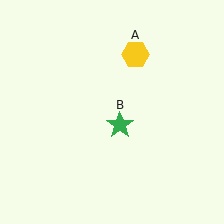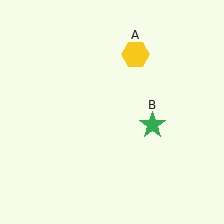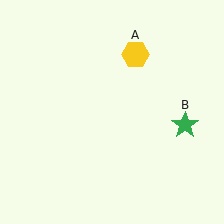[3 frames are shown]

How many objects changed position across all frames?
1 object changed position: green star (object B).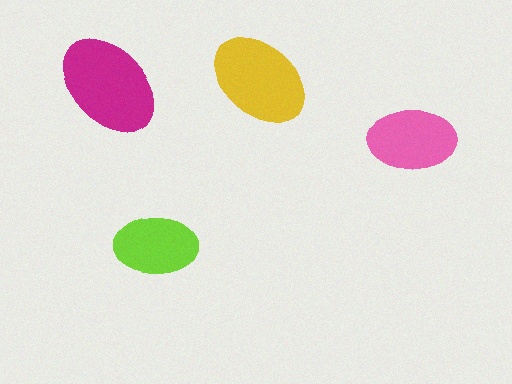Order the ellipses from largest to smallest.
the magenta one, the yellow one, the pink one, the lime one.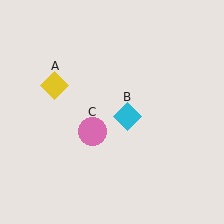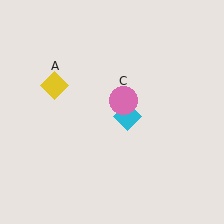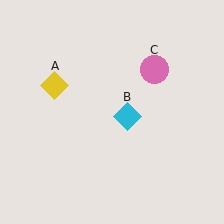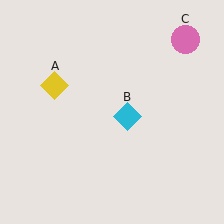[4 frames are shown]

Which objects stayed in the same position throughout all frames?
Yellow diamond (object A) and cyan diamond (object B) remained stationary.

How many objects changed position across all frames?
1 object changed position: pink circle (object C).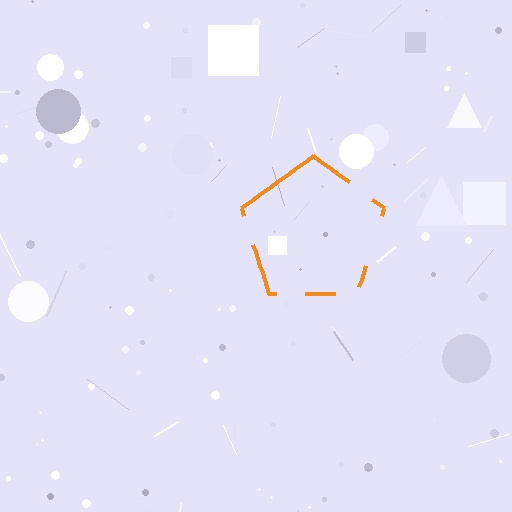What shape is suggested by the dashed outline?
The dashed outline suggests a pentagon.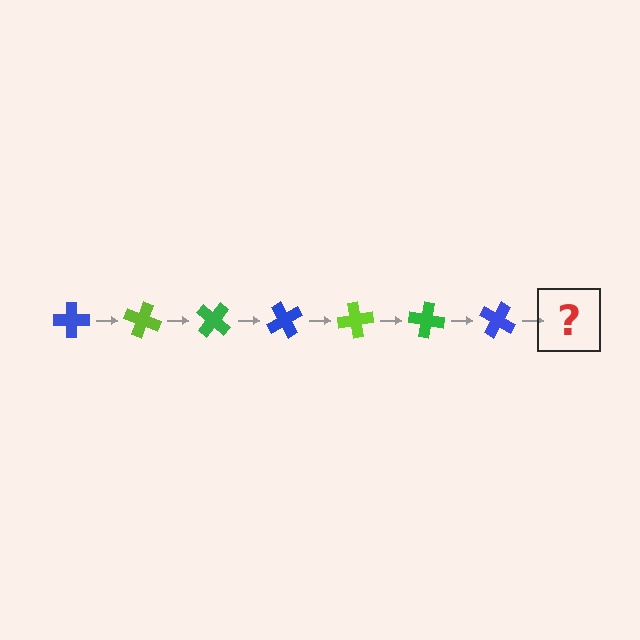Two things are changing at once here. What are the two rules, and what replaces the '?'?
The two rules are that it rotates 20 degrees each step and the color cycles through blue, lime, and green. The '?' should be a lime cross, rotated 140 degrees from the start.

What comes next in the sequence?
The next element should be a lime cross, rotated 140 degrees from the start.